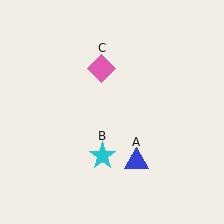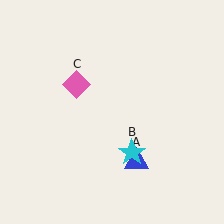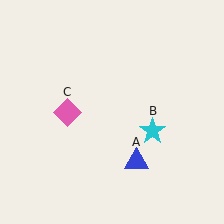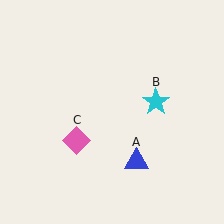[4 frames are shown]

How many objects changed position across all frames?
2 objects changed position: cyan star (object B), pink diamond (object C).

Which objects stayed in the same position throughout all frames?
Blue triangle (object A) remained stationary.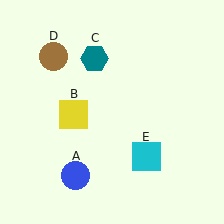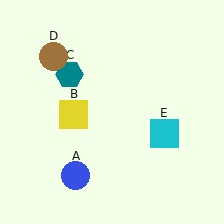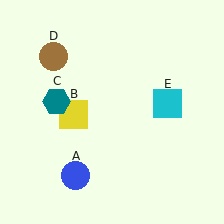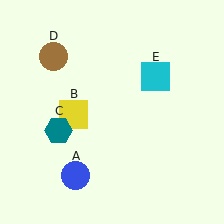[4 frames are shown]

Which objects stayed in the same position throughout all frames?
Blue circle (object A) and yellow square (object B) and brown circle (object D) remained stationary.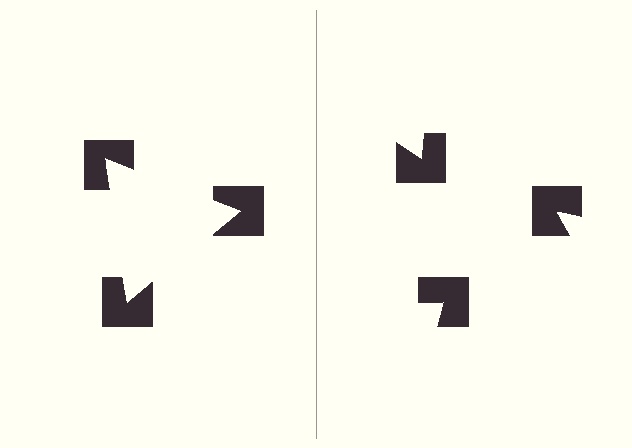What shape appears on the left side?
An illusory triangle.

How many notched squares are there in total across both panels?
6 — 3 on each side.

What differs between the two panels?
The notched squares are positioned identically on both sides; only the wedge orientations differ. On the left they align to a triangle; on the right they are misaligned.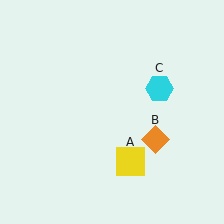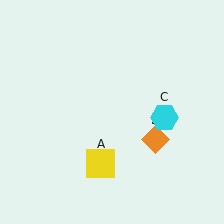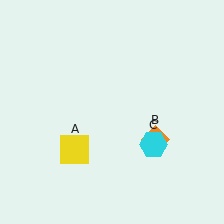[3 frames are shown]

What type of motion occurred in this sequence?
The yellow square (object A), cyan hexagon (object C) rotated clockwise around the center of the scene.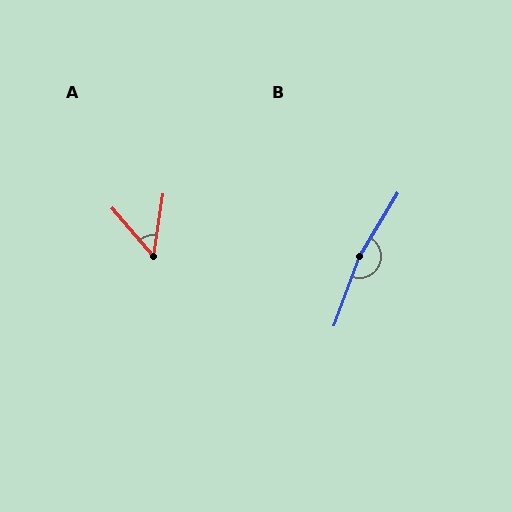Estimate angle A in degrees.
Approximately 49 degrees.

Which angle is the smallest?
A, at approximately 49 degrees.